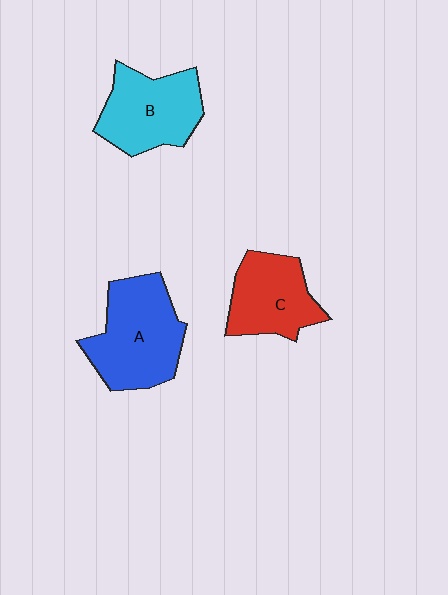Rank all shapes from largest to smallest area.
From largest to smallest: A (blue), B (cyan), C (red).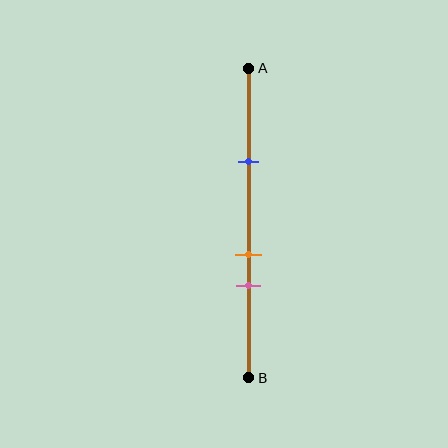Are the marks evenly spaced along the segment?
No, the marks are not evenly spaced.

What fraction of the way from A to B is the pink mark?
The pink mark is approximately 70% (0.7) of the way from A to B.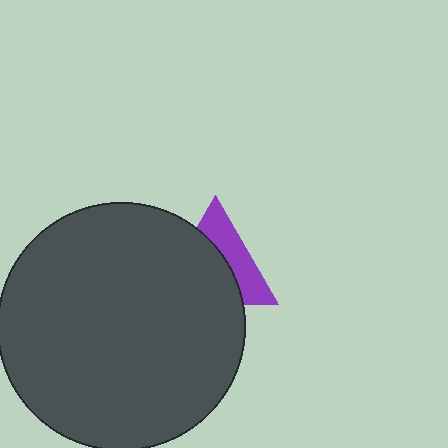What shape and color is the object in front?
The object in front is a dark gray circle.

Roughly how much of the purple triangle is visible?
A small part of it is visible (roughly 41%).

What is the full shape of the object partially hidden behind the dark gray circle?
The partially hidden object is a purple triangle.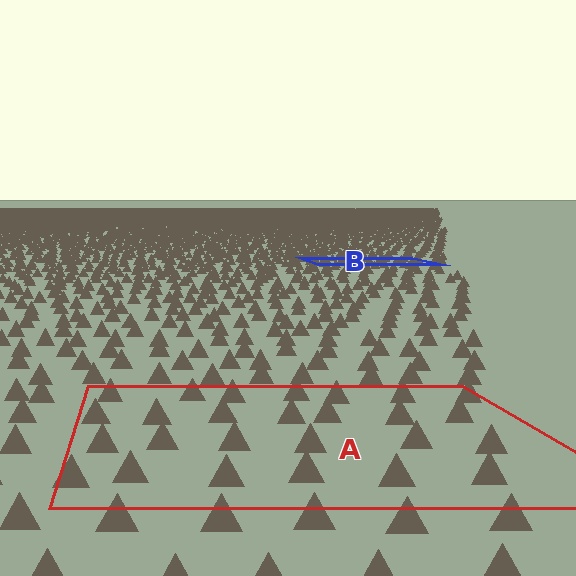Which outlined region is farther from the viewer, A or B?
Region B is farther from the viewer — the texture elements inside it appear smaller and more densely packed.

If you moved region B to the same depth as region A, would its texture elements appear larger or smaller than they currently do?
They would appear larger. At a closer depth, the same texture elements are projected at a bigger on-screen size.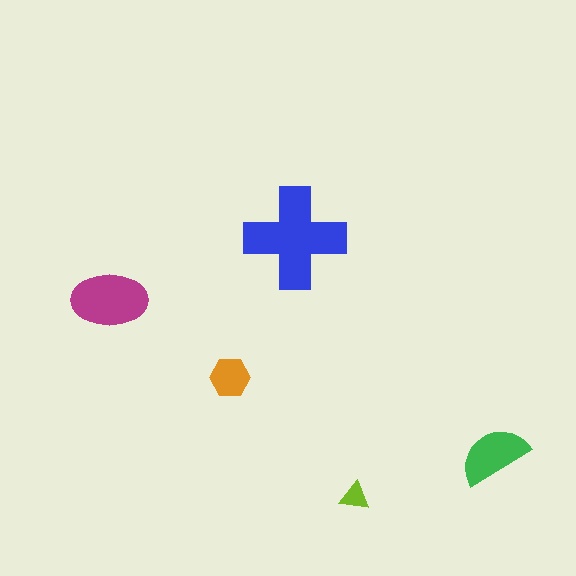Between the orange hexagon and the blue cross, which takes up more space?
The blue cross.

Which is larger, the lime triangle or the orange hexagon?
The orange hexagon.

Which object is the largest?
The blue cross.